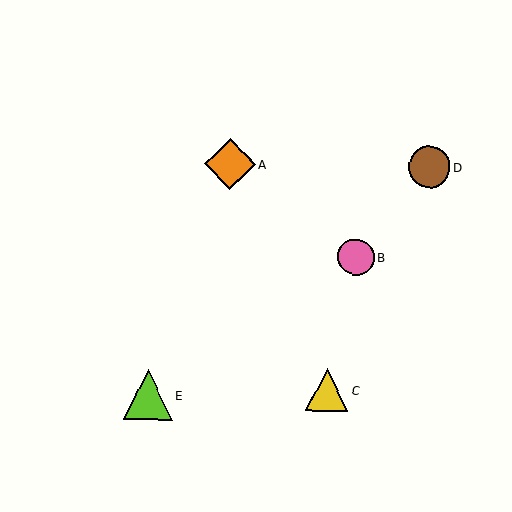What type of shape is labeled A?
Shape A is an orange diamond.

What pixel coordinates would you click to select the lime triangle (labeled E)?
Click at (148, 395) to select the lime triangle E.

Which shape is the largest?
The orange diamond (labeled A) is the largest.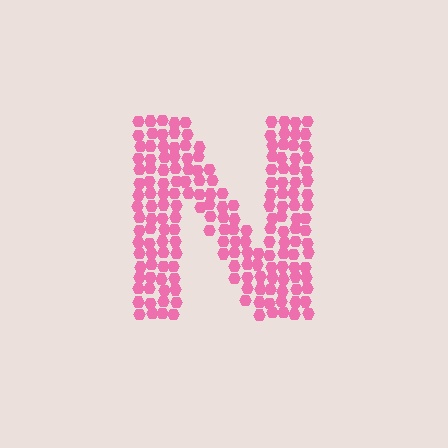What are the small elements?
The small elements are hexagons.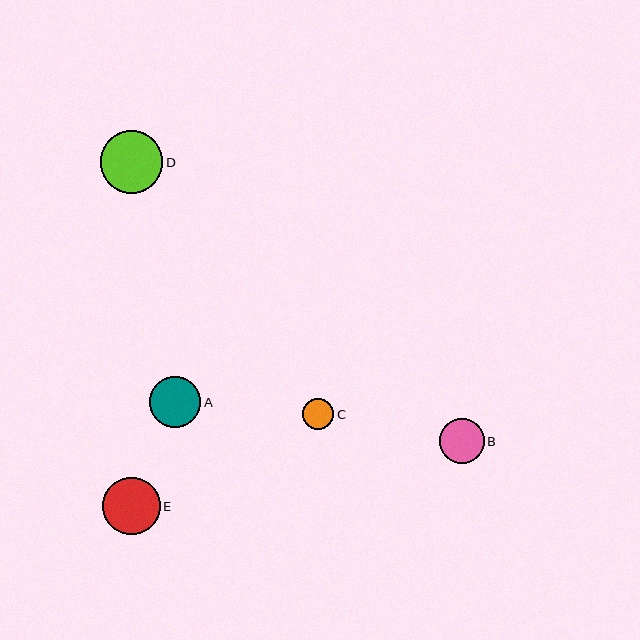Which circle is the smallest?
Circle C is the smallest with a size of approximately 31 pixels.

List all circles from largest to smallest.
From largest to smallest: D, E, A, B, C.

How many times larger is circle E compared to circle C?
Circle E is approximately 1.9 times the size of circle C.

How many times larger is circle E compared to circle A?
Circle E is approximately 1.1 times the size of circle A.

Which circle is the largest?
Circle D is the largest with a size of approximately 63 pixels.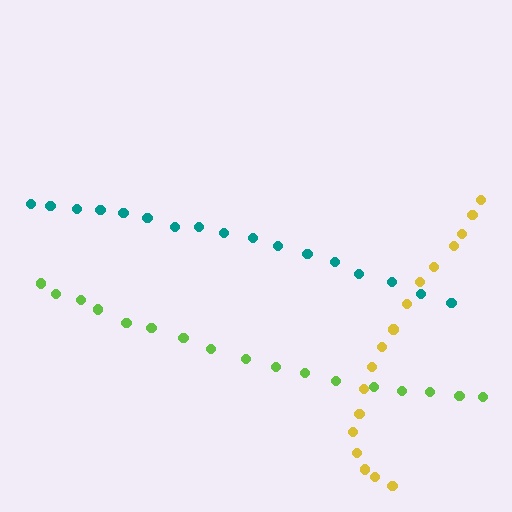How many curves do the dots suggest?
There are 3 distinct paths.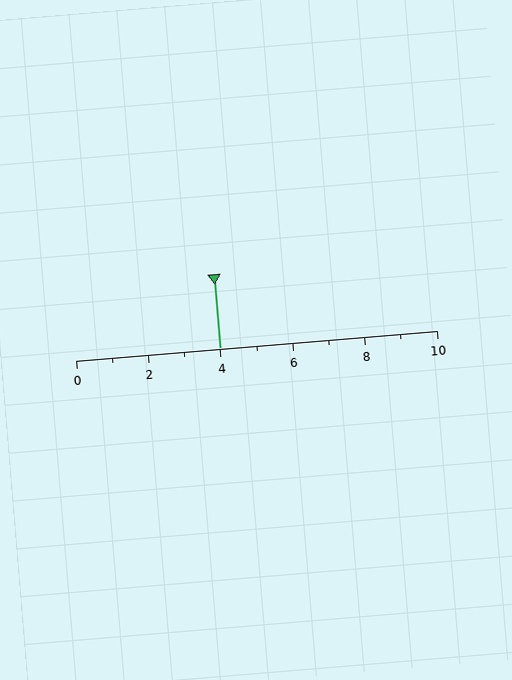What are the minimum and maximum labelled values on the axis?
The axis runs from 0 to 10.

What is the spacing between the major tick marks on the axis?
The major ticks are spaced 2 apart.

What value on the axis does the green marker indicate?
The marker indicates approximately 4.